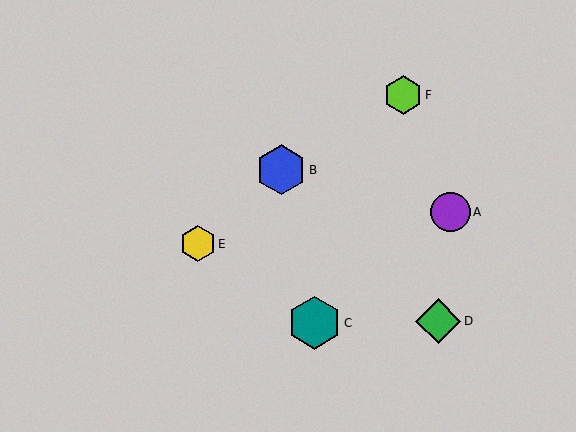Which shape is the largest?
The teal hexagon (labeled C) is the largest.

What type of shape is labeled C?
Shape C is a teal hexagon.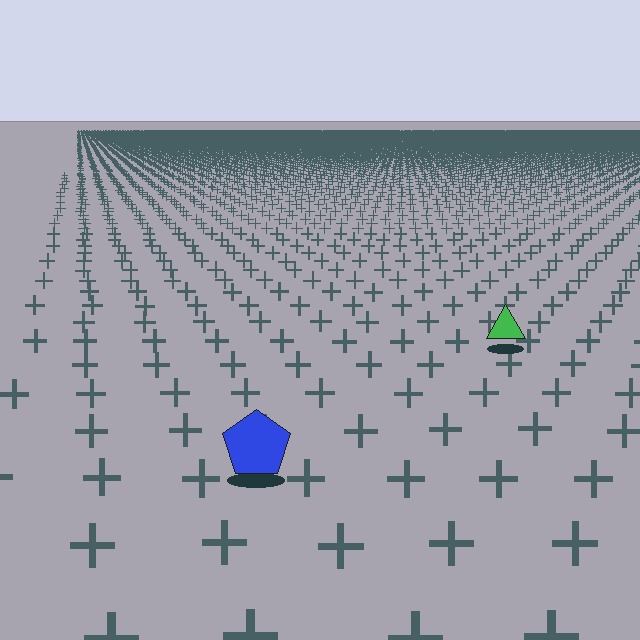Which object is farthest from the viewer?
The green triangle is farthest from the viewer. It appears smaller and the ground texture around it is denser.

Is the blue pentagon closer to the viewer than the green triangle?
Yes. The blue pentagon is closer — you can tell from the texture gradient: the ground texture is coarser near it.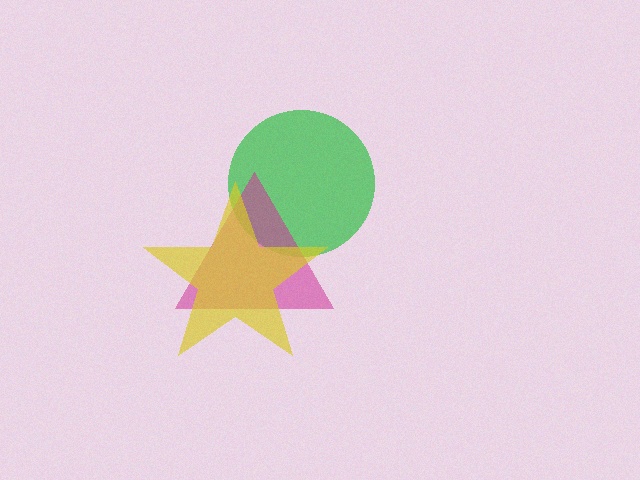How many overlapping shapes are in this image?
There are 3 overlapping shapes in the image.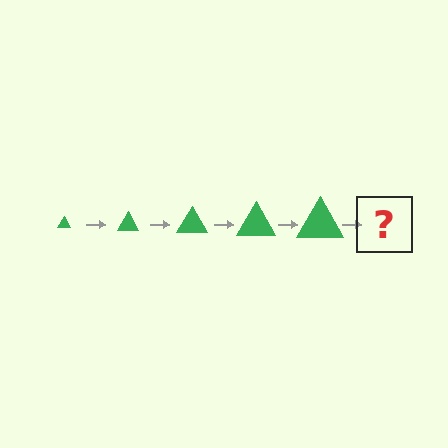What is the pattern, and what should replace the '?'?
The pattern is that the triangle gets progressively larger each step. The '?' should be a green triangle, larger than the previous one.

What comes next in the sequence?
The next element should be a green triangle, larger than the previous one.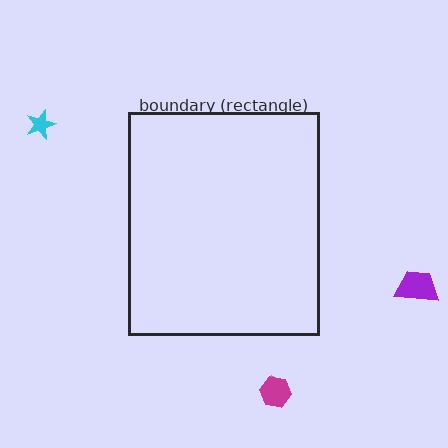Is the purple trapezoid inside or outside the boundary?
Outside.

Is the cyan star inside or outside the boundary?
Outside.